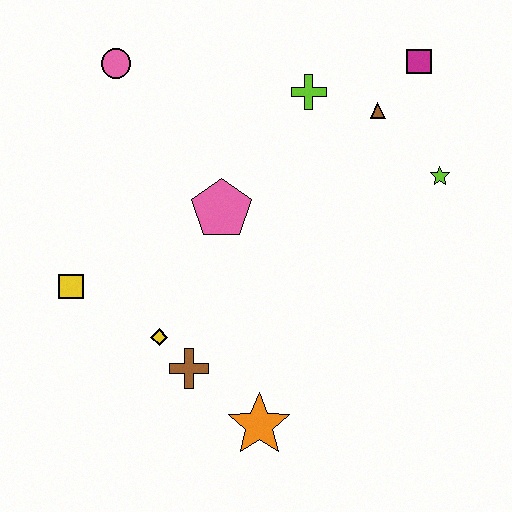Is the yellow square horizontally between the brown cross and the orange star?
No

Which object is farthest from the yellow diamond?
The magenta square is farthest from the yellow diamond.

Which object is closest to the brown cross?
The yellow diamond is closest to the brown cross.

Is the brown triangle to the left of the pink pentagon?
No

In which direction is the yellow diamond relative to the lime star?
The yellow diamond is to the left of the lime star.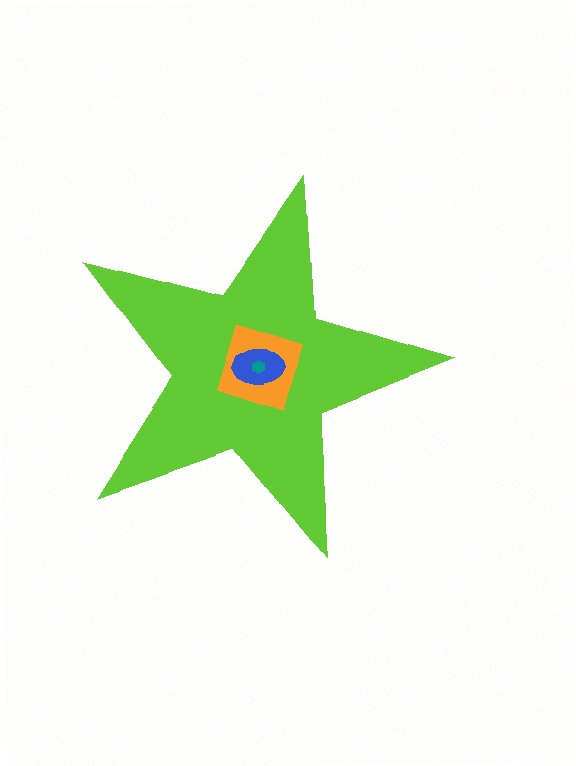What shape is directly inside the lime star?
The orange diamond.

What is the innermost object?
The teal hexagon.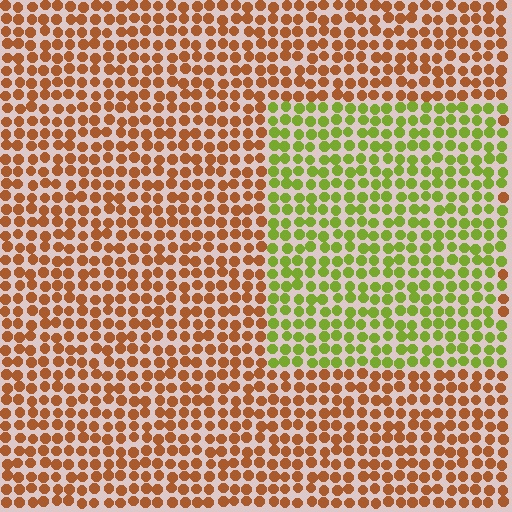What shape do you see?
I see a rectangle.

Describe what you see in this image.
The image is filled with small brown elements in a uniform arrangement. A rectangle-shaped region is visible where the elements are tinted to a slightly different hue, forming a subtle color boundary.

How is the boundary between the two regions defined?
The boundary is defined purely by a slight shift in hue (about 62 degrees). Spacing, size, and orientation are identical on both sides.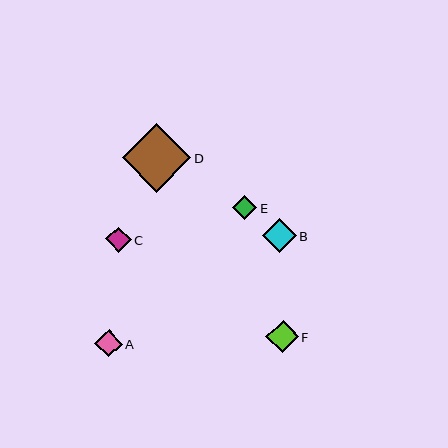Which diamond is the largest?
Diamond D is the largest with a size of approximately 68 pixels.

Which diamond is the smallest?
Diamond E is the smallest with a size of approximately 24 pixels.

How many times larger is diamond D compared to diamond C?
Diamond D is approximately 2.7 times the size of diamond C.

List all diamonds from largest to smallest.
From largest to smallest: D, B, F, A, C, E.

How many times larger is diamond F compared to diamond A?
Diamond F is approximately 1.2 times the size of diamond A.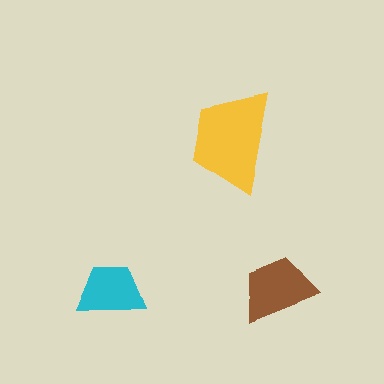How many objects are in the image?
There are 3 objects in the image.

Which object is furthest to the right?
The brown trapezoid is rightmost.